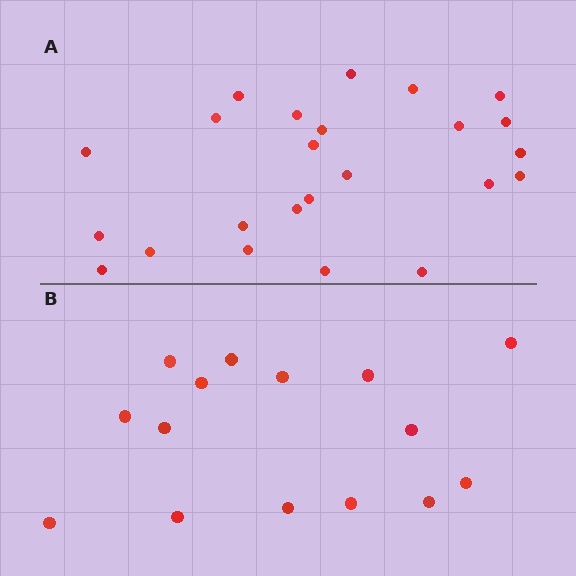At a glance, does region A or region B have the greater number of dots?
Region A (the top region) has more dots.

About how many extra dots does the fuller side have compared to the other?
Region A has roughly 8 or so more dots than region B.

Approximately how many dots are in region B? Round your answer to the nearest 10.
About 20 dots. (The exact count is 15, which rounds to 20.)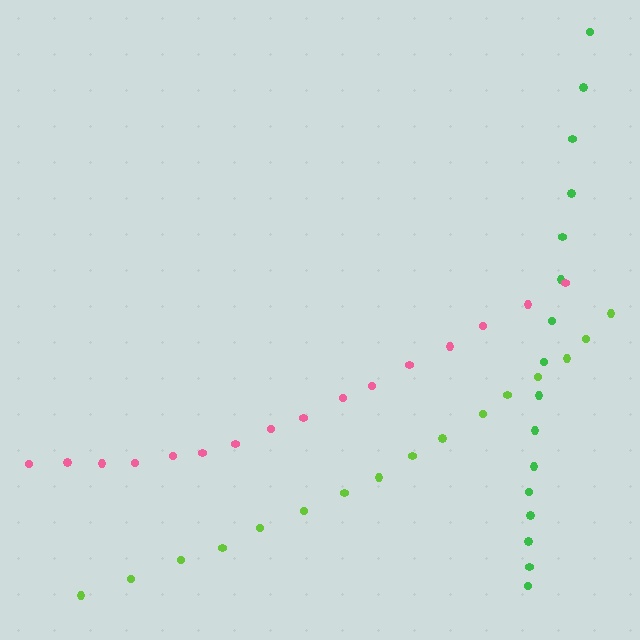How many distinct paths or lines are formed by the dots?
There are 3 distinct paths.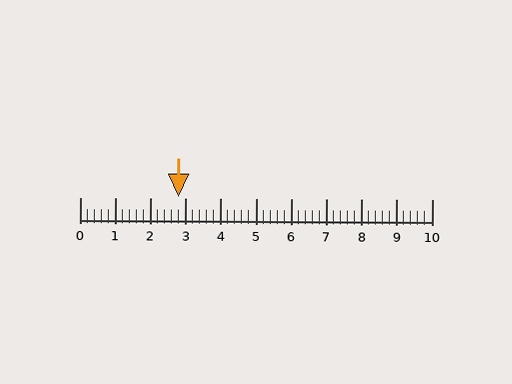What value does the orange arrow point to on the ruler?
The orange arrow points to approximately 2.8.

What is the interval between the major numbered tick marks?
The major tick marks are spaced 1 units apart.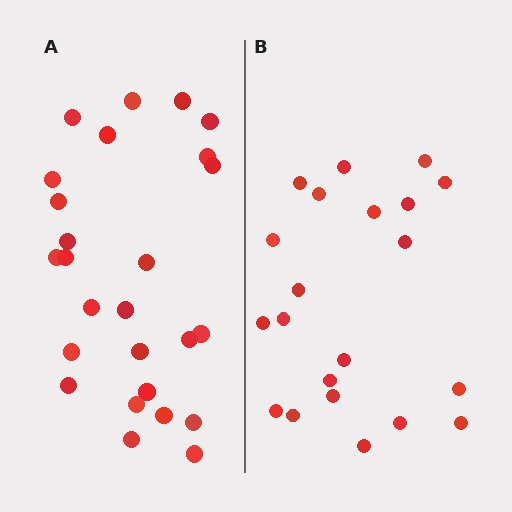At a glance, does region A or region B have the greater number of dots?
Region A (the left region) has more dots.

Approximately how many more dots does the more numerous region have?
Region A has about 5 more dots than region B.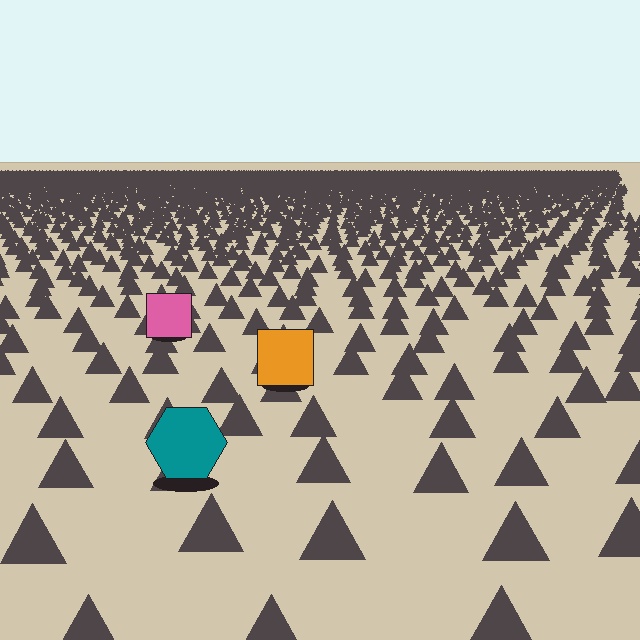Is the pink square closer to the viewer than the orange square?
No. The orange square is closer — you can tell from the texture gradient: the ground texture is coarser near it.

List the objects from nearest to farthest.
From nearest to farthest: the teal hexagon, the orange square, the pink square.